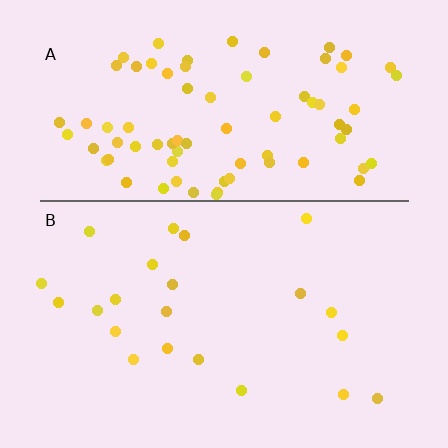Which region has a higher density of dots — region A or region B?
A (the top).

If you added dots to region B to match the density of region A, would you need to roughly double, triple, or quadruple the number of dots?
Approximately quadruple.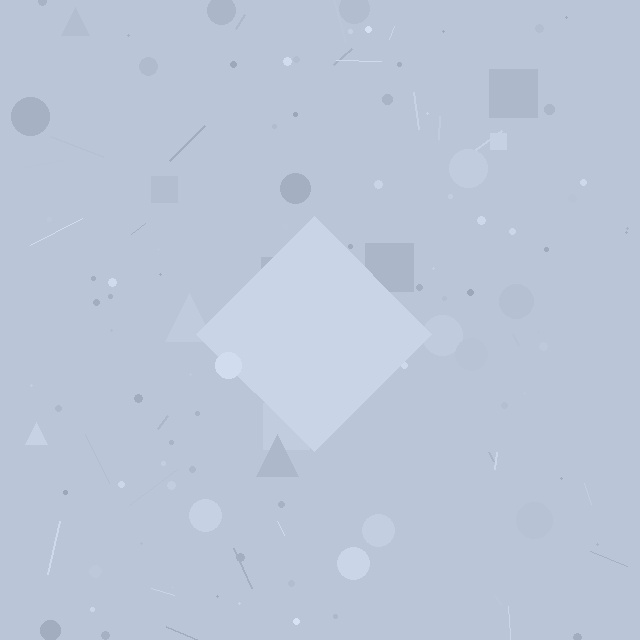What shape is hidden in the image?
A diamond is hidden in the image.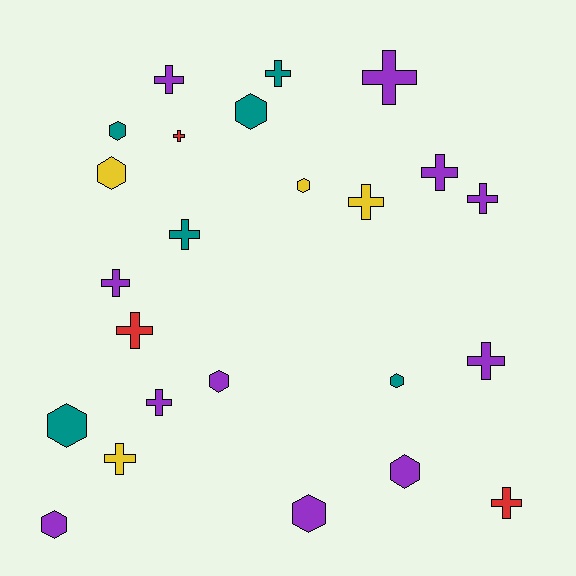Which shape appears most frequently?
Cross, with 14 objects.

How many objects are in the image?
There are 24 objects.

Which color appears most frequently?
Purple, with 11 objects.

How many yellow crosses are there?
There are 2 yellow crosses.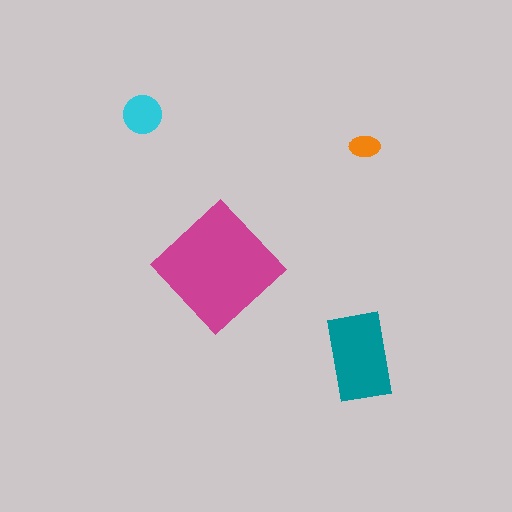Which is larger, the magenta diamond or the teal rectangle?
The magenta diamond.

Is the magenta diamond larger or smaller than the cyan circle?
Larger.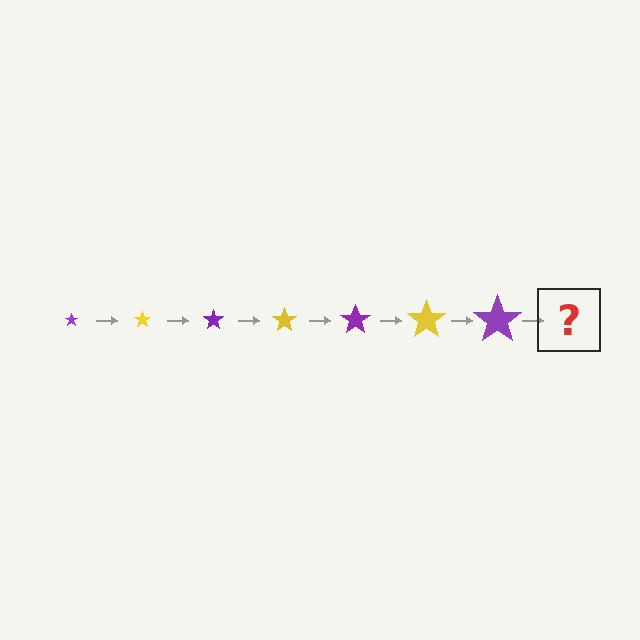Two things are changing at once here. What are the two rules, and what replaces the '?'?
The two rules are that the star grows larger each step and the color cycles through purple and yellow. The '?' should be a yellow star, larger than the previous one.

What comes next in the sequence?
The next element should be a yellow star, larger than the previous one.